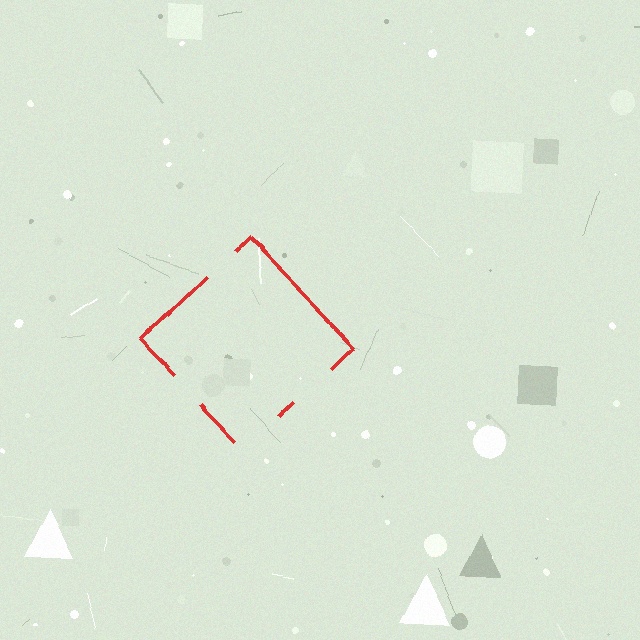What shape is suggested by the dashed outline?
The dashed outline suggests a diamond.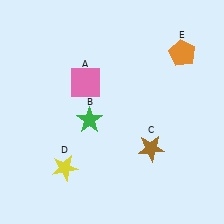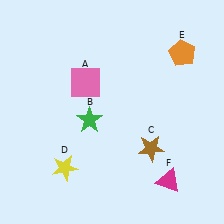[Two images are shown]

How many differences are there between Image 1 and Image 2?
There is 1 difference between the two images.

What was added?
A magenta triangle (F) was added in Image 2.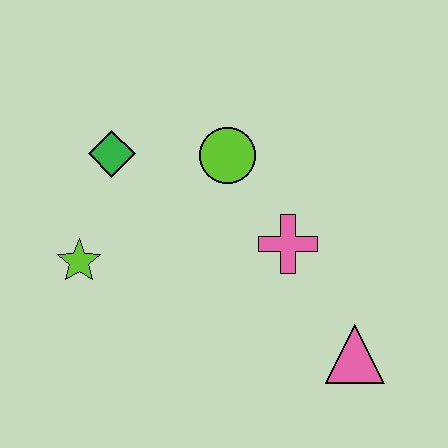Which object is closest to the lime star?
The green diamond is closest to the lime star.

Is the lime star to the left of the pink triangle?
Yes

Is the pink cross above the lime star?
Yes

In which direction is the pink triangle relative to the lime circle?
The pink triangle is below the lime circle.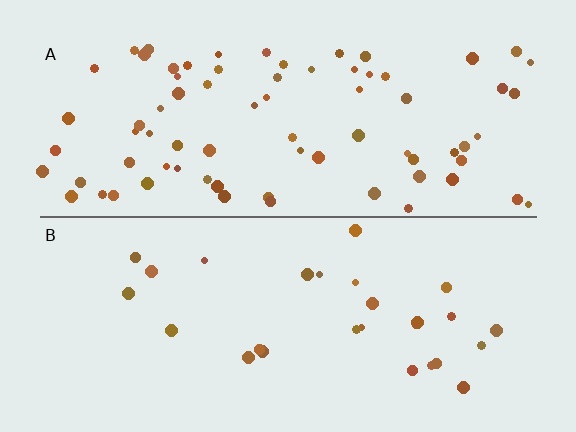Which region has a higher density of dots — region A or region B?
A (the top).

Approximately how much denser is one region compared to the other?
Approximately 2.7× — region A over region B.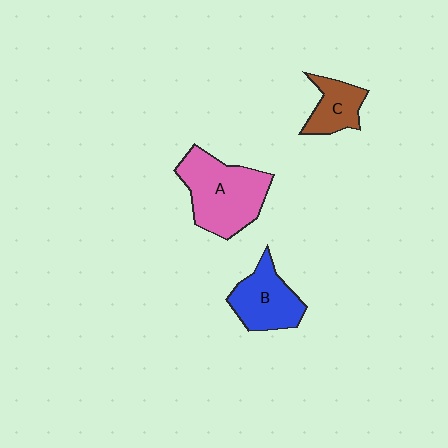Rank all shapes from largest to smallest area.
From largest to smallest: A (pink), B (blue), C (brown).